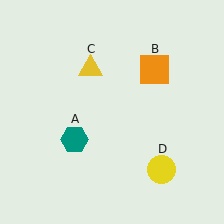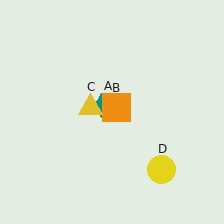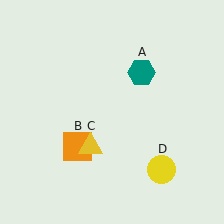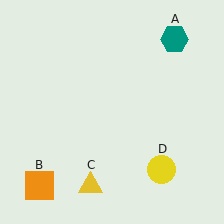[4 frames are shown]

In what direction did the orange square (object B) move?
The orange square (object B) moved down and to the left.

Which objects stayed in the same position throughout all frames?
Yellow circle (object D) remained stationary.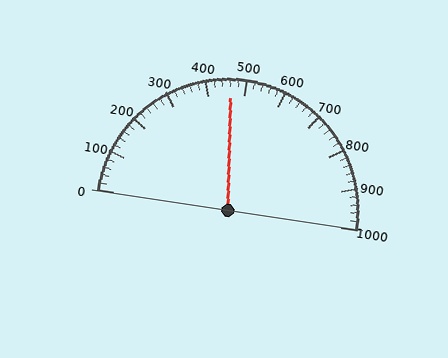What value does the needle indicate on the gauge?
The needle indicates approximately 460.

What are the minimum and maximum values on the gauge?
The gauge ranges from 0 to 1000.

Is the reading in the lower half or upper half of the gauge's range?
The reading is in the lower half of the range (0 to 1000).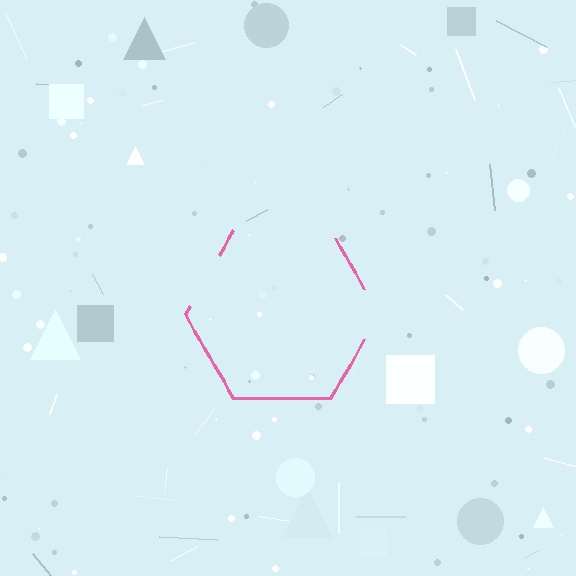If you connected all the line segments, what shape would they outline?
They would outline a hexagon.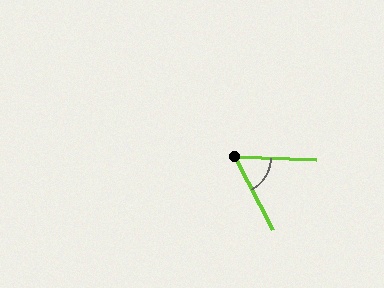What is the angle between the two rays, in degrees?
Approximately 61 degrees.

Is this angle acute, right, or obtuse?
It is acute.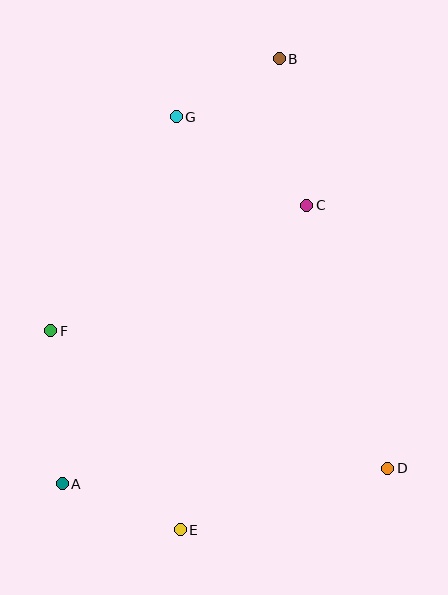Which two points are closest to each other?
Points B and G are closest to each other.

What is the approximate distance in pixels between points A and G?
The distance between A and G is approximately 384 pixels.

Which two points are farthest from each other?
Points B and E are farthest from each other.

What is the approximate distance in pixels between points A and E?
The distance between A and E is approximately 126 pixels.